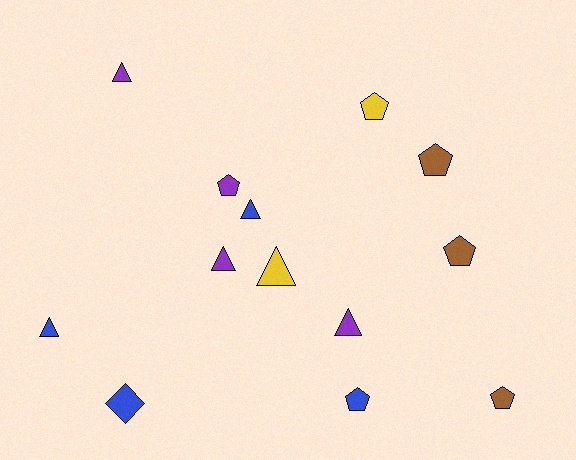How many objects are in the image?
There are 13 objects.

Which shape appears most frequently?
Triangle, with 6 objects.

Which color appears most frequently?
Purple, with 4 objects.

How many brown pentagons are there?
There are 3 brown pentagons.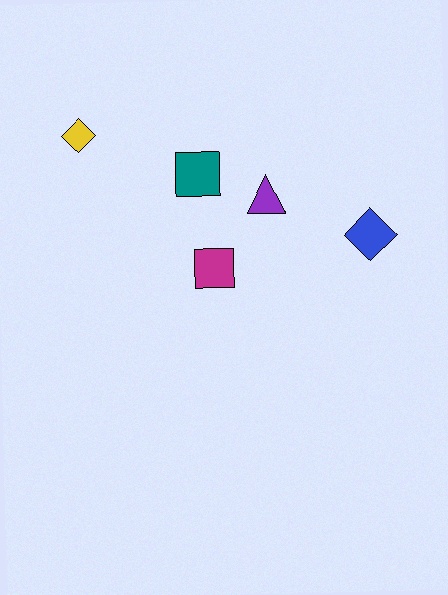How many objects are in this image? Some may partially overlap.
There are 5 objects.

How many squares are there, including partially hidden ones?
There are 2 squares.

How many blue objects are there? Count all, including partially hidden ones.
There is 1 blue object.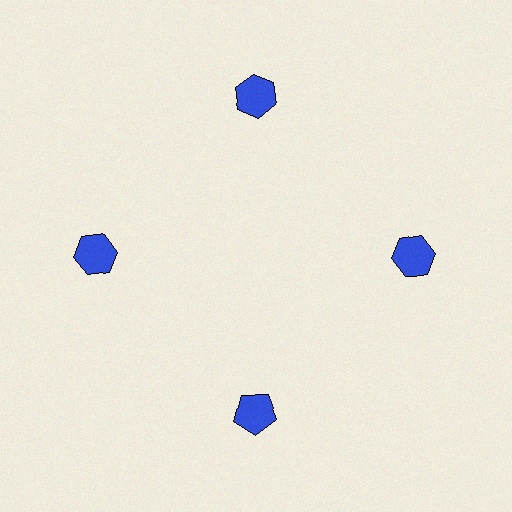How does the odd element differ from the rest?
It has a different shape: pentagon instead of hexagon.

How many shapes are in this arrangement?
There are 4 shapes arranged in a ring pattern.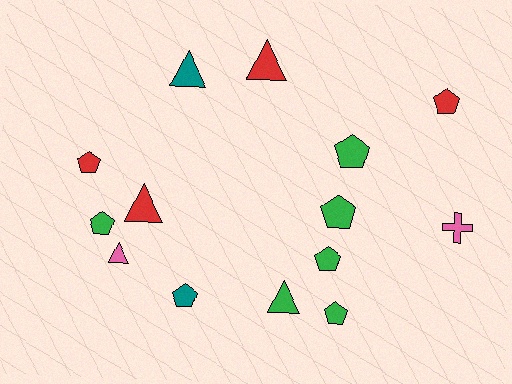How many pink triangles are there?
There is 1 pink triangle.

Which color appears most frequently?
Green, with 6 objects.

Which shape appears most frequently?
Pentagon, with 8 objects.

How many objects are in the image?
There are 14 objects.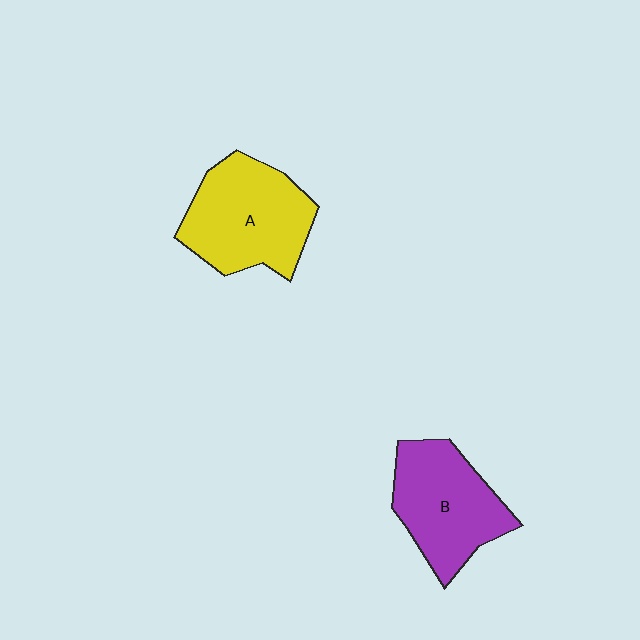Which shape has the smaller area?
Shape B (purple).